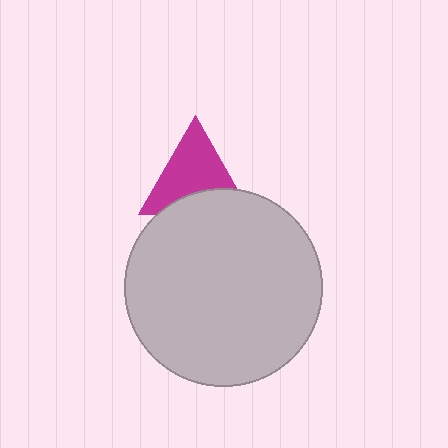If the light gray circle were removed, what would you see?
You would see the complete magenta triangle.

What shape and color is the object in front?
The object in front is a light gray circle.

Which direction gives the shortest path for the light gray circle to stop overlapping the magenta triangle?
Moving down gives the shortest separation.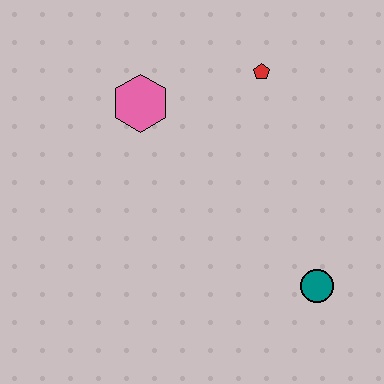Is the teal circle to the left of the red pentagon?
No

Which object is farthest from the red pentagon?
The teal circle is farthest from the red pentagon.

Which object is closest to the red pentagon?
The pink hexagon is closest to the red pentagon.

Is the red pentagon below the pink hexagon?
No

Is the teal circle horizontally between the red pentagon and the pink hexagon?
No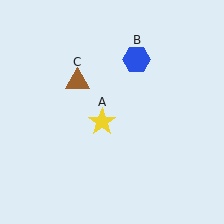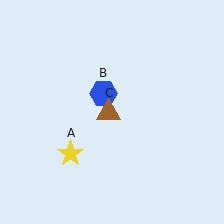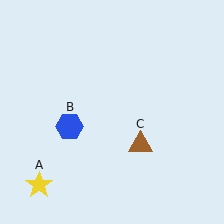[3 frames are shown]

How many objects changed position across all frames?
3 objects changed position: yellow star (object A), blue hexagon (object B), brown triangle (object C).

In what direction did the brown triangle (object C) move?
The brown triangle (object C) moved down and to the right.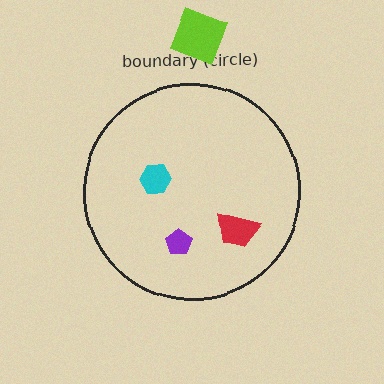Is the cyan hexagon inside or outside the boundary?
Inside.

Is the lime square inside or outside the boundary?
Outside.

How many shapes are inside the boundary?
3 inside, 1 outside.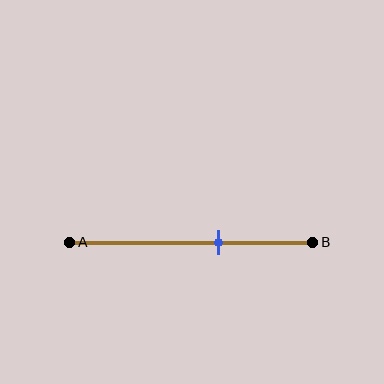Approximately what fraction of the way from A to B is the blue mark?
The blue mark is approximately 60% of the way from A to B.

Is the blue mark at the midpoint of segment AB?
No, the mark is at about 60% from A, not at the 50% midpoint.